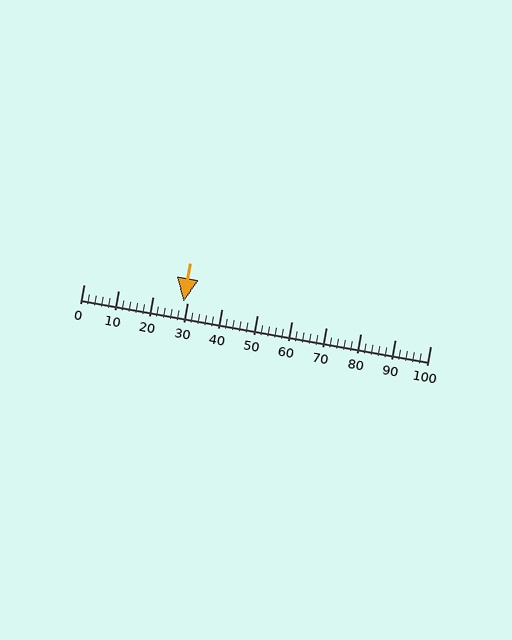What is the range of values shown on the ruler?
The ruler shows values from 0 to 100.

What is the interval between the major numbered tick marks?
The major tick marks are spaced 10 units apart.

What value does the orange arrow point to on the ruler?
The orange arrow points to approximately 29.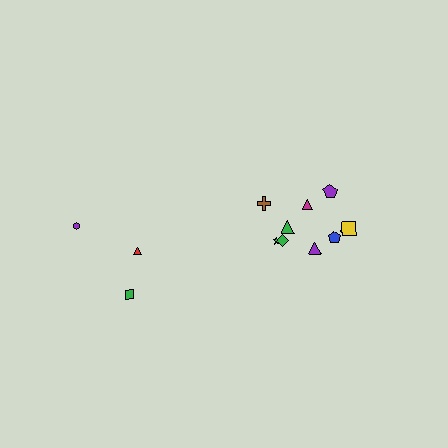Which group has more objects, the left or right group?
The right group.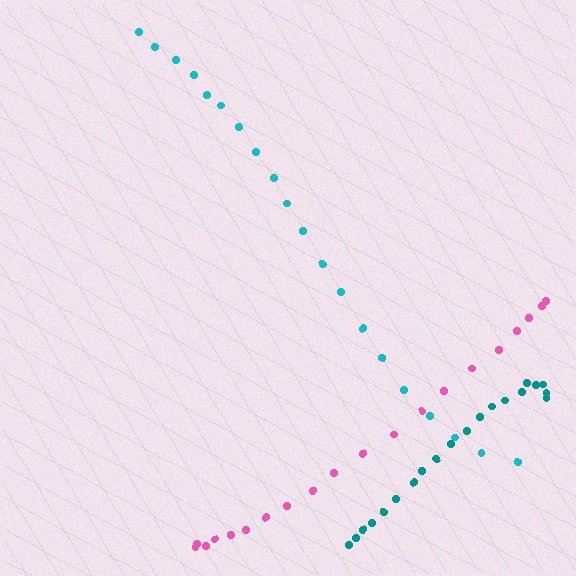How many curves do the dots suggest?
There are 3 distinct paths.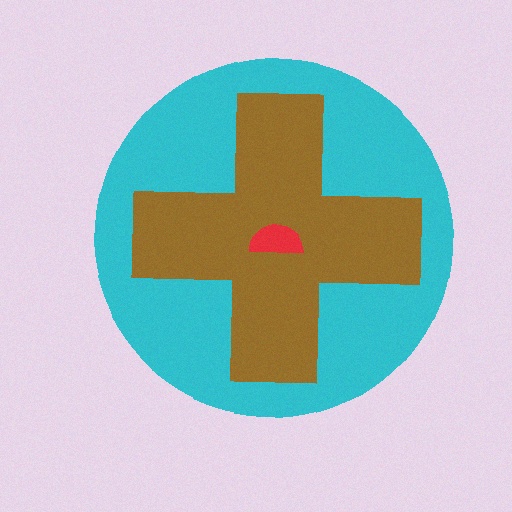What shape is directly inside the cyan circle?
The brown cross.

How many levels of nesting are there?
3.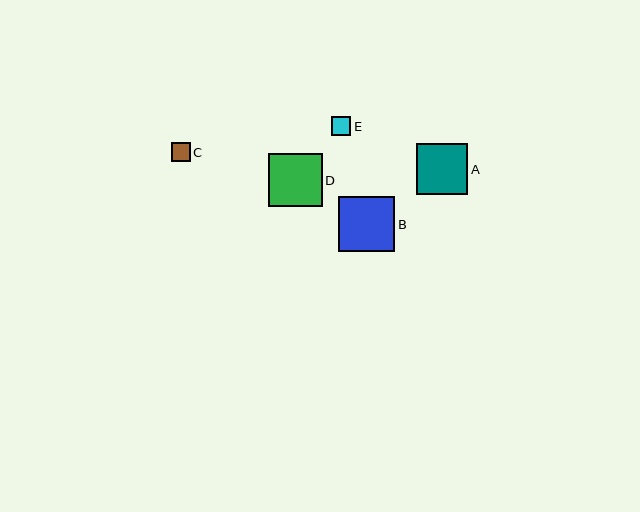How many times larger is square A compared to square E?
Square A is approximately 2.6 times the size of square E.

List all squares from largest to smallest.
From largest to smallest: B, D, A, E, C.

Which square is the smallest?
Square C is the smallest with a size of approximately 19 pixels.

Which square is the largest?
Square B is the largest with a size of approximately 56 pixels.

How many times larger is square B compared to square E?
Square B is approximately 2.9 times the size of square E.